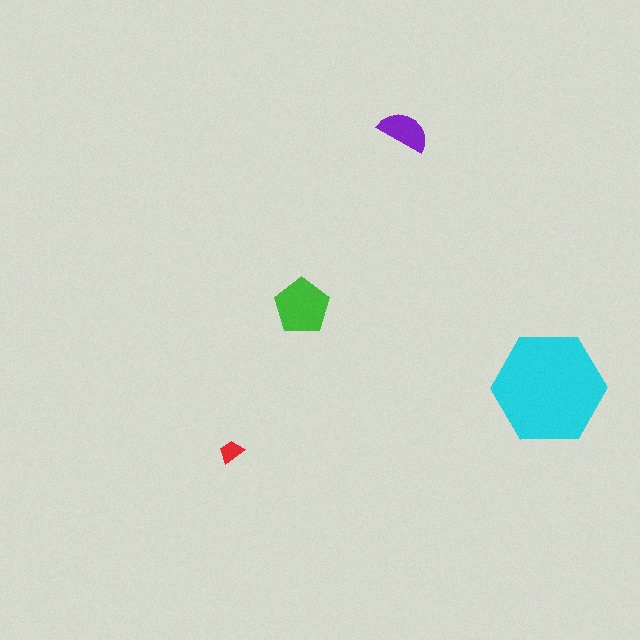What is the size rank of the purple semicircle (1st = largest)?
3rd.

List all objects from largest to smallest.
The cyan hexagon, the green pentagon, the purple semicircle, the red trapezoid.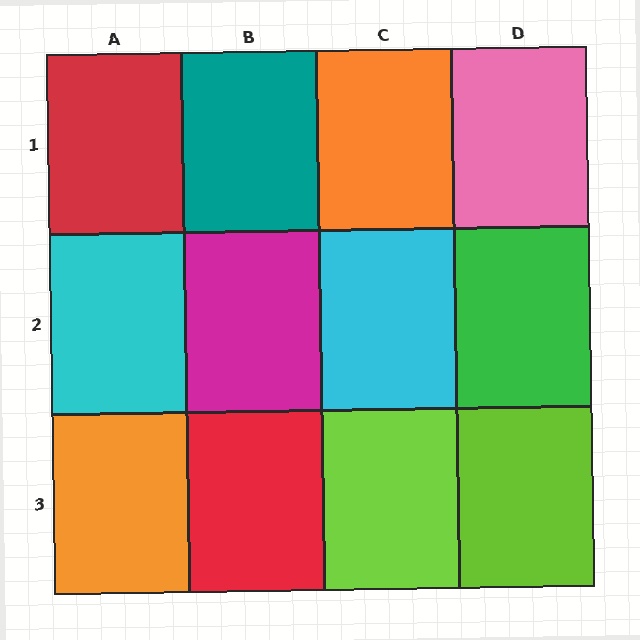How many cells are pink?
1 cell is pink.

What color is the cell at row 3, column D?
Lime.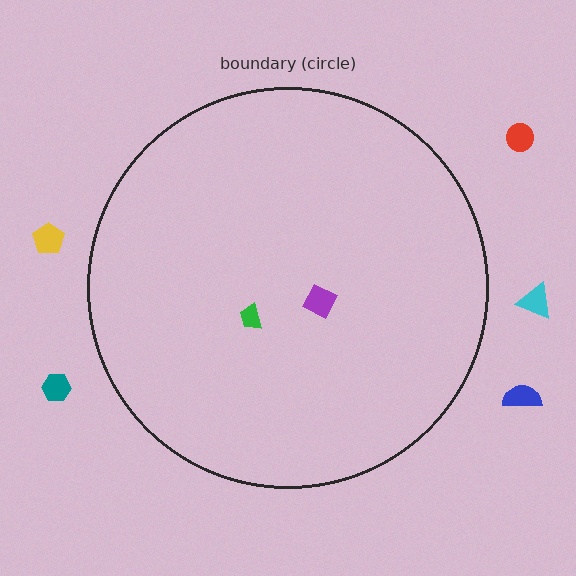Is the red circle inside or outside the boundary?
Outside.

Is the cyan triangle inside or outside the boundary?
Outside.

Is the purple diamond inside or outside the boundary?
Inside.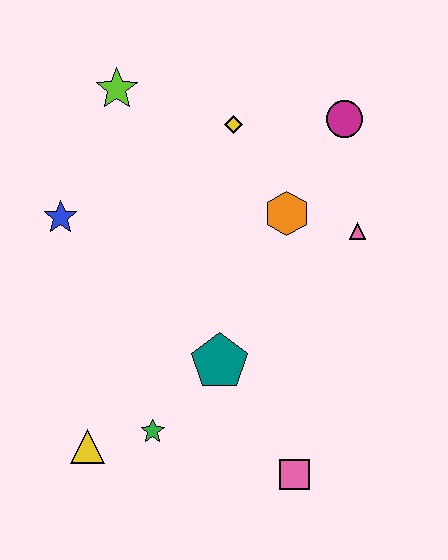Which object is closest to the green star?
The yellow triangle is closest to the green star.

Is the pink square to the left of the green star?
No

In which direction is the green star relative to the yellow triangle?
The green star is to the right of the yellow triangle.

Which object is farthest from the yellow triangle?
The magenta circle is farthest from the yellow triangle.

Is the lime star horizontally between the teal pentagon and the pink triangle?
No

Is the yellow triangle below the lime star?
Yes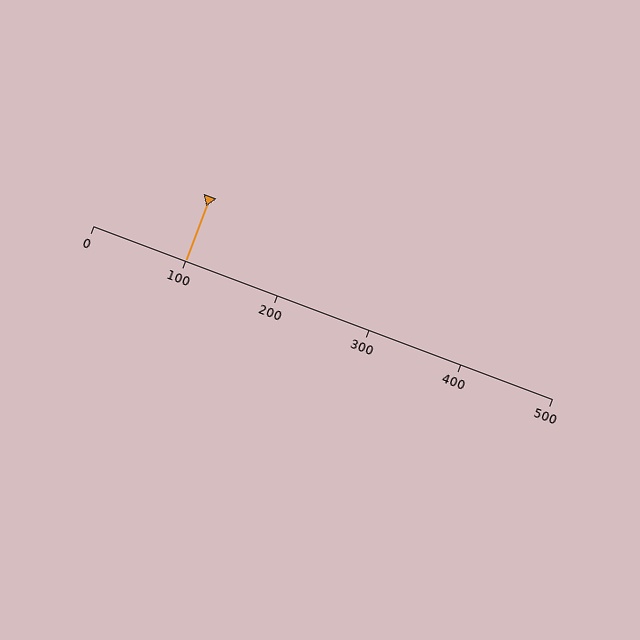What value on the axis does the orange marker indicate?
The marker indicates approximately 100.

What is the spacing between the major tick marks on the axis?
The major ticks are spaced 100 apart.